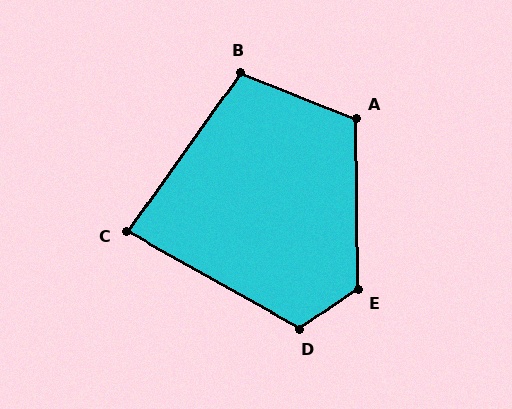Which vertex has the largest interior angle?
E, at approximately 124 degrees.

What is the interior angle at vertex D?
Approximately 116 degrees (obtuse).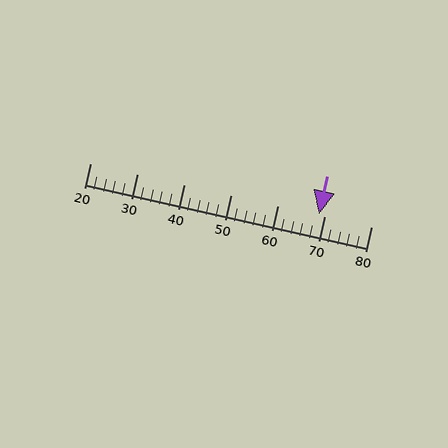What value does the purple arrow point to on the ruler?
The purple arrow points to approximately 69.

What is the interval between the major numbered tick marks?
The major tick marks are spaced 10 units apart.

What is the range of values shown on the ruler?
The ruler shows values from 20 to 80.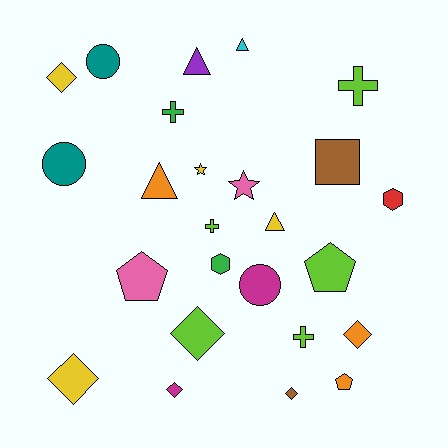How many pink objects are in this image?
There are 2 pink objects.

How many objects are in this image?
There are 25 objects.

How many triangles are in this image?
There are 4 triangles.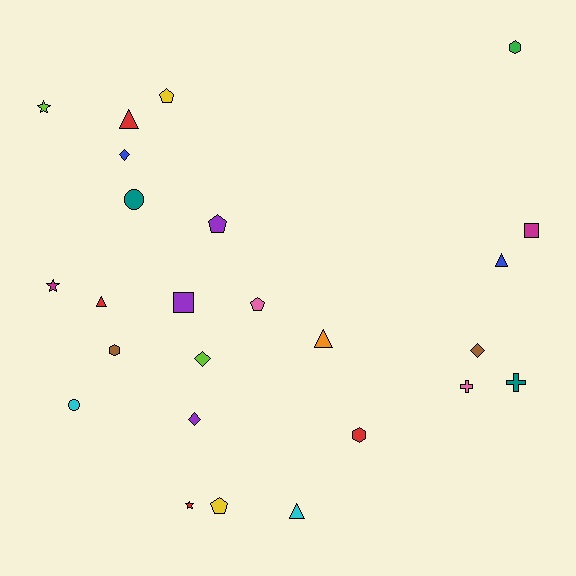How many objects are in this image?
There are 25 objects.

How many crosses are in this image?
There are 2 crosses.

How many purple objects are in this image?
There are 3 purple objects.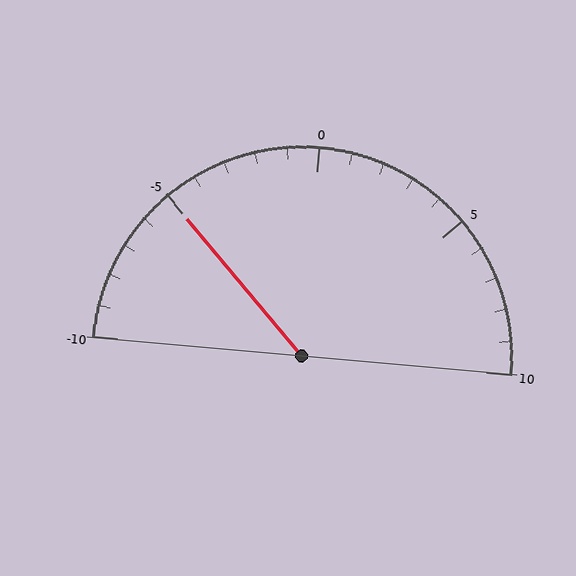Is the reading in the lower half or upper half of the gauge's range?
The reading is in the lower half of the range (-10 to 10).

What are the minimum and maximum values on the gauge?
The gauge ranges from -10 to 10.